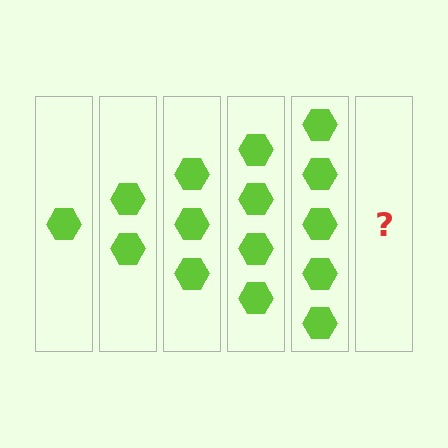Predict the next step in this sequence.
The next step is 6 hexagons.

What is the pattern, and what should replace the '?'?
The pattern is that each step adds one more hexagon. The '?' should be 6 hexagons.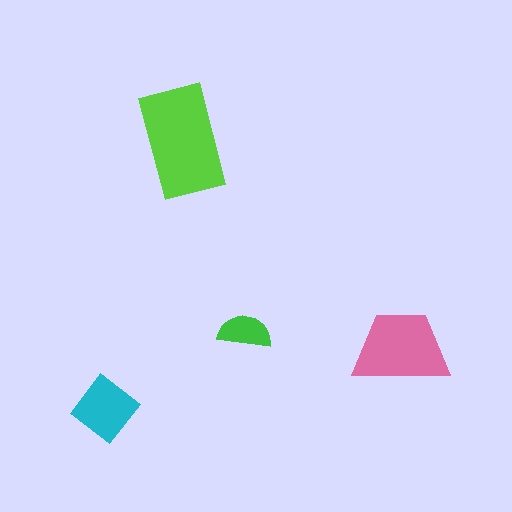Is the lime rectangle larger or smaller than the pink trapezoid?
Larger.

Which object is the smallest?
The green semicircle.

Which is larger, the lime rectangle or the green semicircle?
The lime rectangle.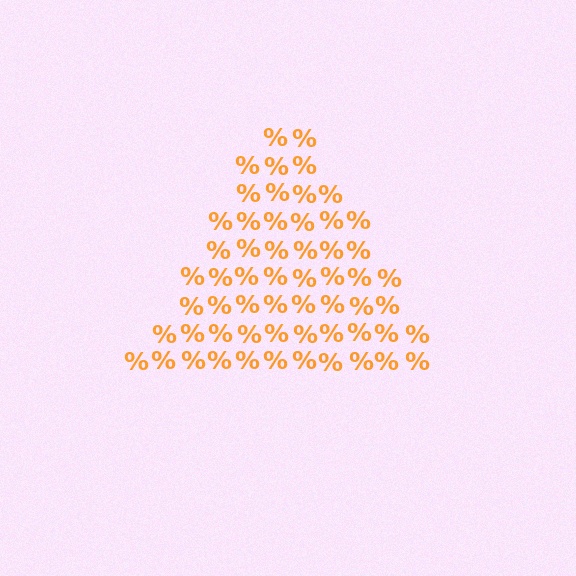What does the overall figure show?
The overall figure shows a triangle.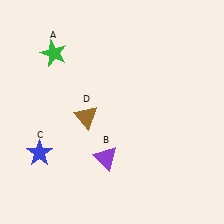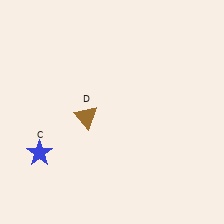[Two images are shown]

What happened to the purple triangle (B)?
The purple triangle (B) was removed in Image 2. It was in the bottom-left area of Image 1.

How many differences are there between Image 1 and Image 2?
There are 2 differences between the two images.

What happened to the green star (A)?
The green star (A) was removed in Image 2. It was in the top-left area of Image 1.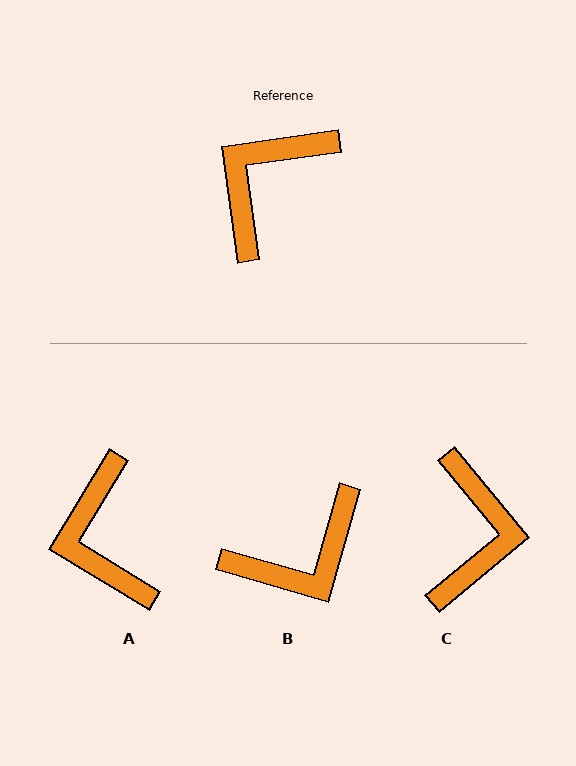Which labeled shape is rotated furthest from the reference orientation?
B, about 156 degrees away.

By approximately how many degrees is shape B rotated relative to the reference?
Approximately 156 degrees counter-clockwise.